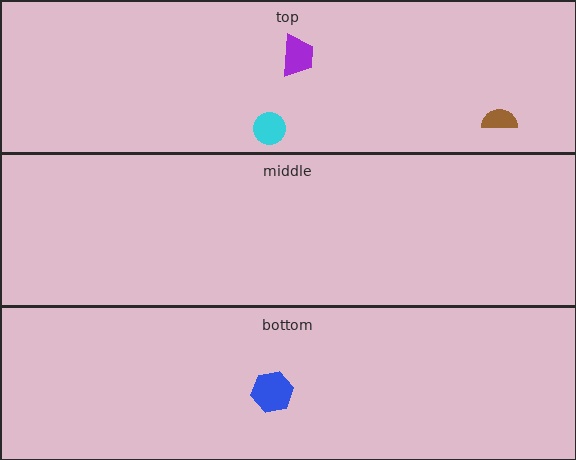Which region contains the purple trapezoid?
The top region.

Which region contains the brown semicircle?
The top region.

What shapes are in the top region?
The brown semicircle, the cyan circle, the purple trapezoid.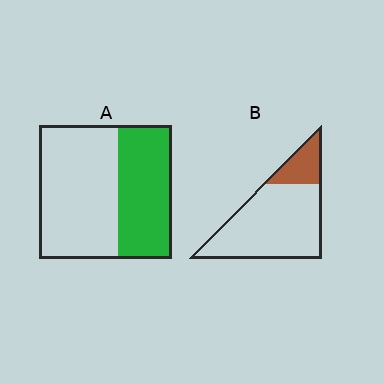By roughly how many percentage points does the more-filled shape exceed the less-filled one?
By roughly 20 percentage points (A over B).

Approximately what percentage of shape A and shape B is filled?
A is approximately 40% and B is approximately 20%.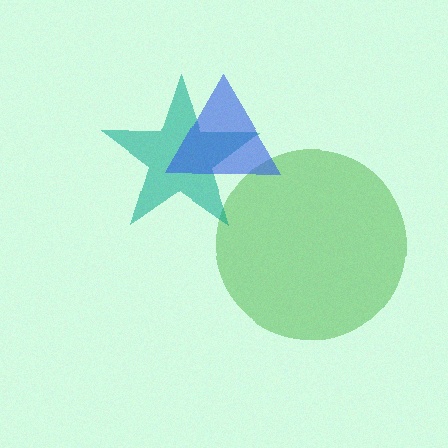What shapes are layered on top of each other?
The layered shapes are: a green circle, a teal star, a blue triangle.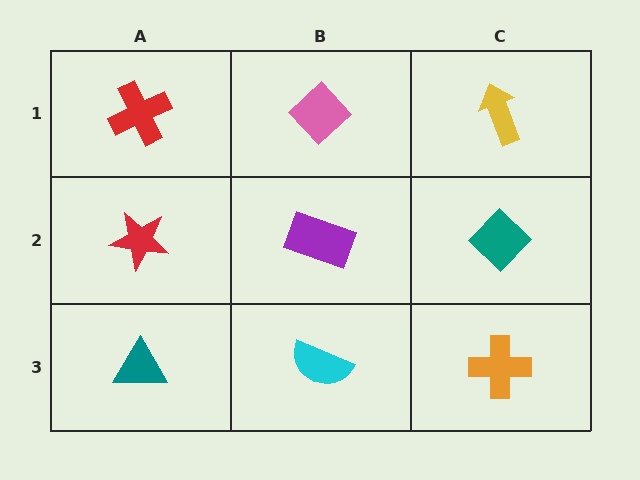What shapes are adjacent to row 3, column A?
A red star (row 2, column A), a cyan semicircle (row 3, column B).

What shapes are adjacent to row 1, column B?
A purple rectangle (row 2, column B), a red cross (row 1, column A), a yellow arrow (row 1, column C).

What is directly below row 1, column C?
A teal diamond.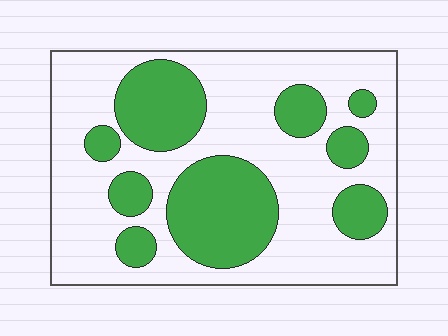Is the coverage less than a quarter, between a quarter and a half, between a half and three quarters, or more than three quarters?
Between a quarter and a half.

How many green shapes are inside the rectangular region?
9.